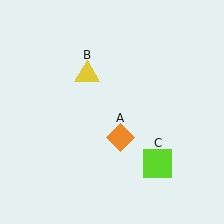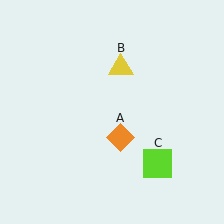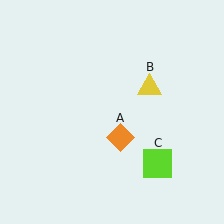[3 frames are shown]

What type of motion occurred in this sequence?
The yellow triangle (object B) rotated clockwise around the center of the scene.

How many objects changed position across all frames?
1 object changed position: yellow triangle (object B).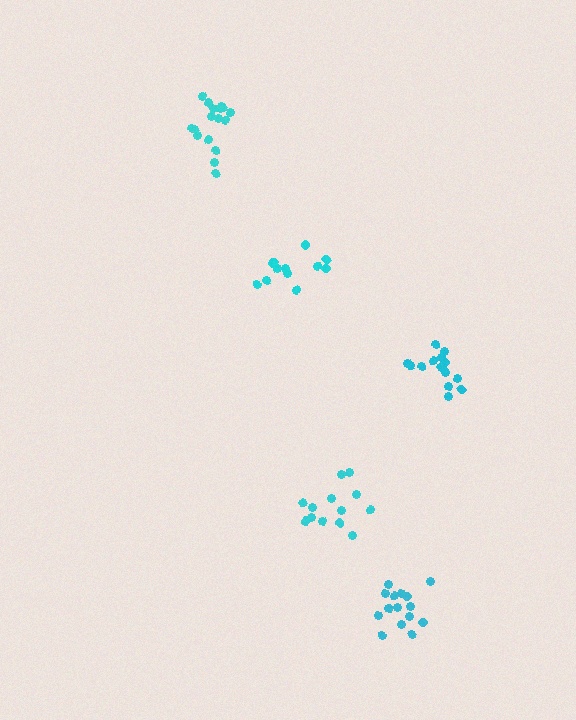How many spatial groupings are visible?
There are 5 spatial groupings.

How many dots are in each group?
Group 1: 15 dots, Group 2: 13 dots, Group 3: 12 dots, Group 4: 16 dots, Group 5: 17 dots (73 total).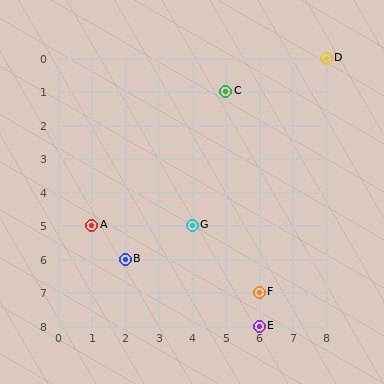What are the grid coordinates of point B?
Point B is at grid coordinates (2, 6).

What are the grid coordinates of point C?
Point C is at grid coordinates (5, 1).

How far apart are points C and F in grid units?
Points C and F are 1 column and 6 rows apart (about 6.1 grid units diagonally).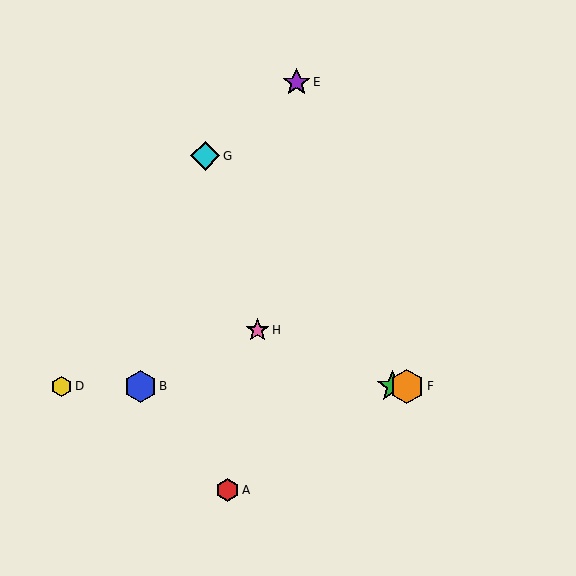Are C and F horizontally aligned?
Yes, both are at y≈386.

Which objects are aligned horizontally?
Objects B, C, D, F are aligned horizontally.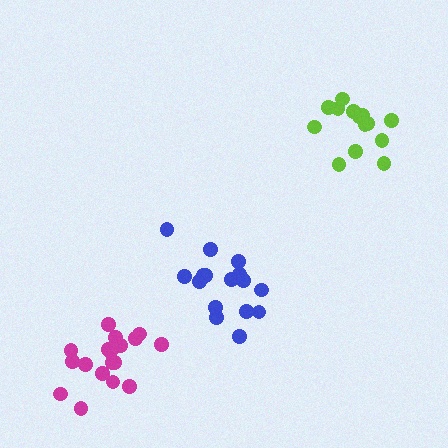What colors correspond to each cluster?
The clusters are colored: blue, magenta, lime.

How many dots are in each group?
Group 1: 16 dots, Group 2: 18 dots, Group 3: 15 dots (49 total).